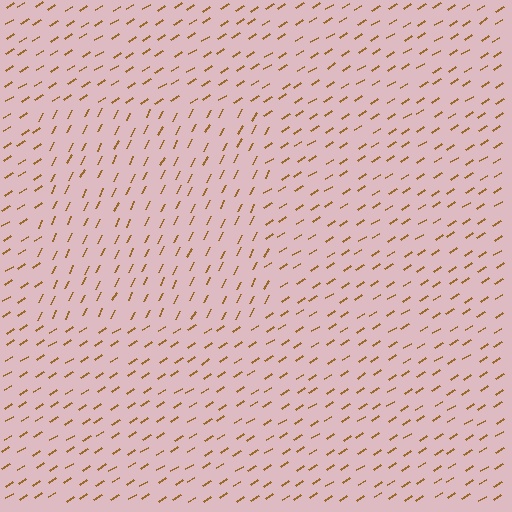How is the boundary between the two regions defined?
The boundary is defined purely by a change in line orientation (approximately 31 degrees difference). All lines are the same color and thickness.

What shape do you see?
I see a rectangle.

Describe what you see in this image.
The image is filled with small brown line segments. A rectangle region in the image has lines oriented differently from the surrounding lines, creating a visible texture boundary.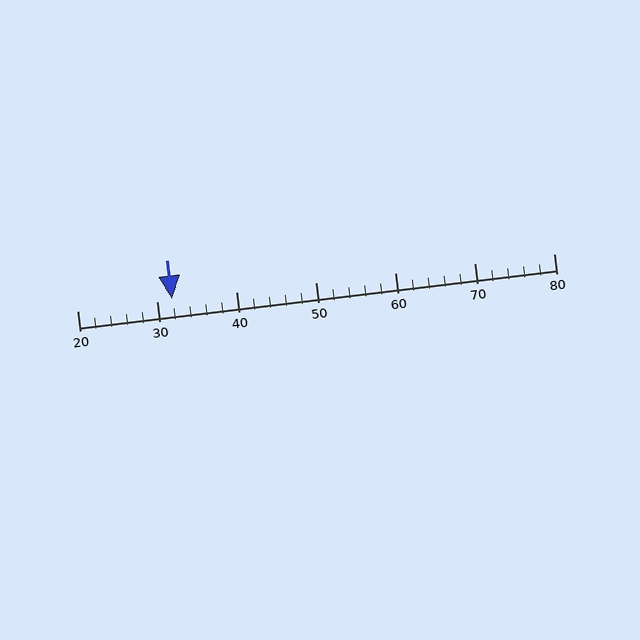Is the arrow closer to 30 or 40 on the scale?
The arrow is closer to 30.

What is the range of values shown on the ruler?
The ruler shows values from 20 to 80.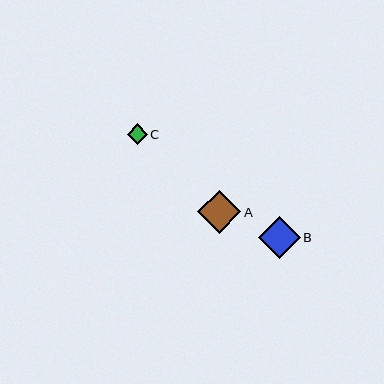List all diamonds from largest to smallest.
From largest to smallest: A, B, C.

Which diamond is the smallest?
Diamond C is the smallest with a size of approximately 20 pixels.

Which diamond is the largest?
Diamond A is the largest with a size of approximately 43 pixels.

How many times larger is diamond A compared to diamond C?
Diamond A is approximately 2.2 times the size of diamond C.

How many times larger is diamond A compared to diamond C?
Diamond A is approximately 2.2 times the size of diamond C.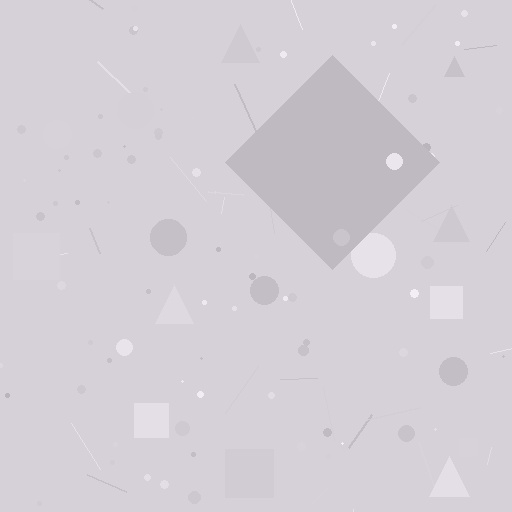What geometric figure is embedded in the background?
A diamond is embedded in the background.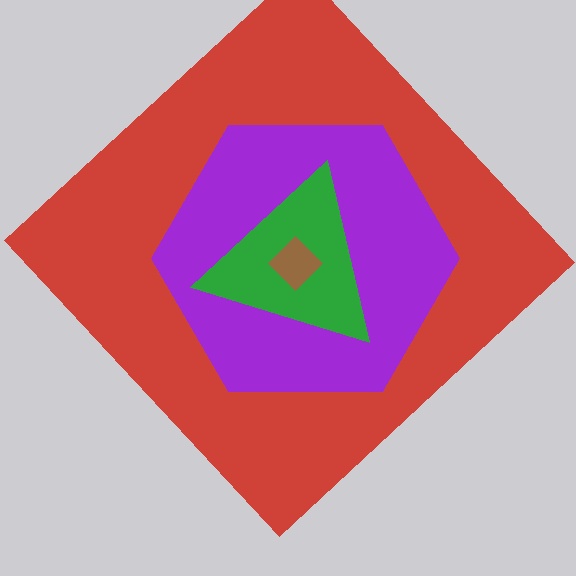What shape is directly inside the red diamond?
The purple hexagon.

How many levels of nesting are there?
4.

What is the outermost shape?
The red diamond.